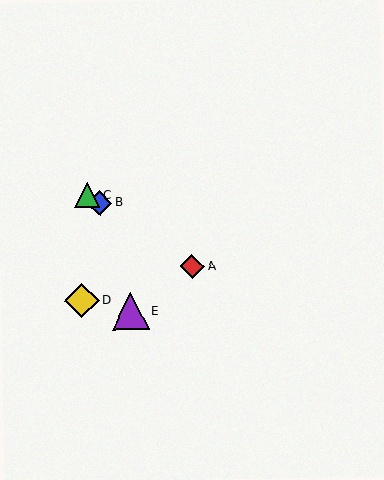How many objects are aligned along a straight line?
3 objects (A, B, C) are aligned along a straight line.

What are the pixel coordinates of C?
Object C is at (87, 195).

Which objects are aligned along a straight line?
Objects A, B, C are aligned along a straight line.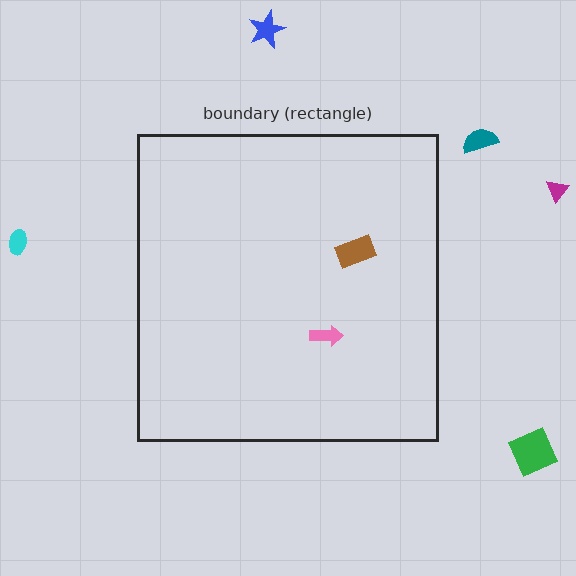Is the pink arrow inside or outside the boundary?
Inside.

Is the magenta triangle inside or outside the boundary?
Outside.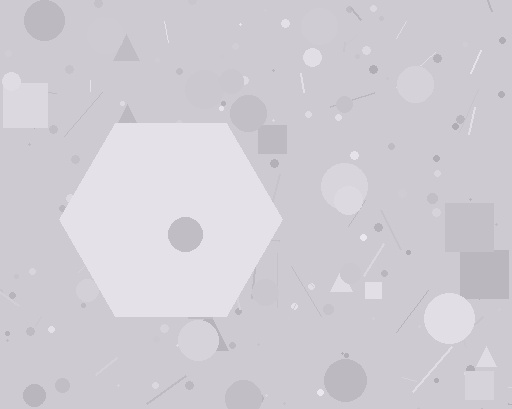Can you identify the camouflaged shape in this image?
The camouflaged shape is a hexagon.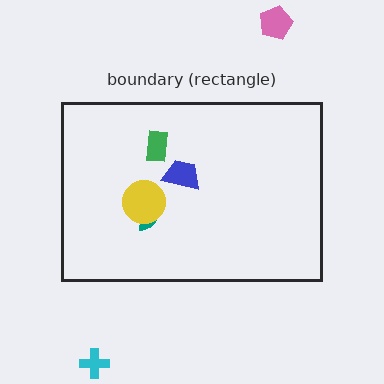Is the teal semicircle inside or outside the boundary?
Inside.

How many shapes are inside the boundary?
4 inside, 2 outside.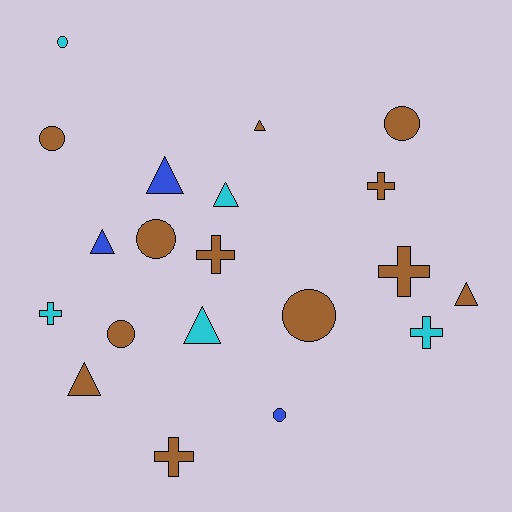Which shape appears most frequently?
Circle, with 7 objects.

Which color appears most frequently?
Brown, with 12 objects.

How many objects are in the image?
There are 20 objects.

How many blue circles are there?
There is 1 blue circle.